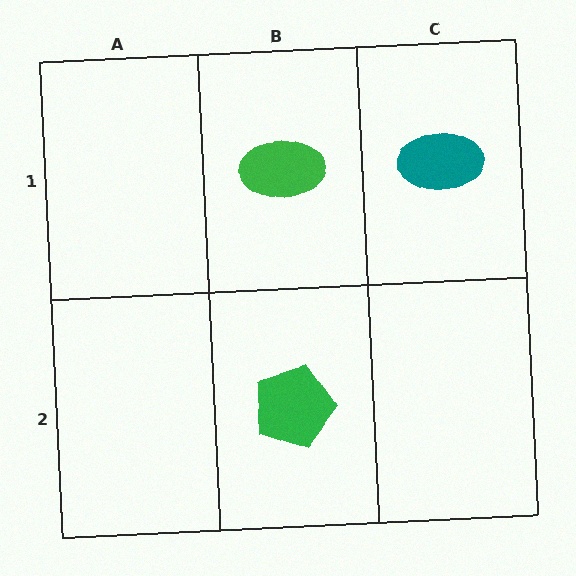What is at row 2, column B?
A green pentagon.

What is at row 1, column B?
A green ellipse.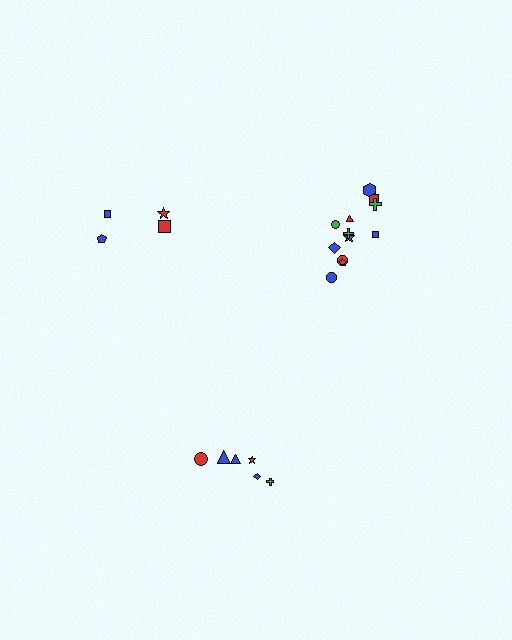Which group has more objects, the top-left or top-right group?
The top-right group.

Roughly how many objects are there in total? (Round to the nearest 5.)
Roughly 20 objects in total.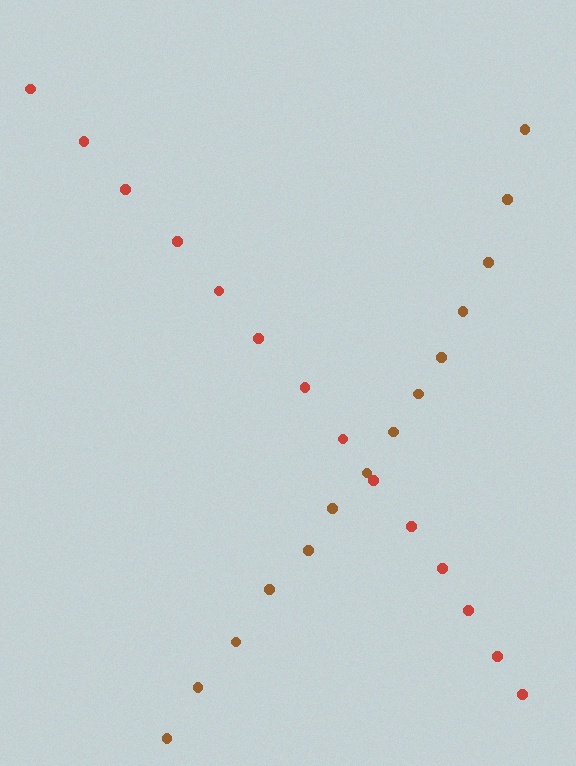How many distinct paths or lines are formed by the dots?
There are 2 distinct paths.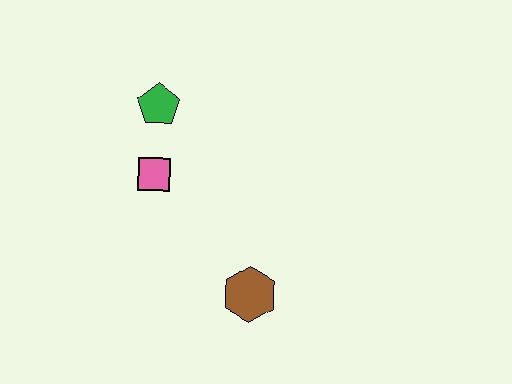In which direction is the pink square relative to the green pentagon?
The pink square is below the green pentagon.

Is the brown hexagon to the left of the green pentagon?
No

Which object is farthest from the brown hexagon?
The green pentagon is farthest from the brown hexagon.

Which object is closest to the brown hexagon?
The pink square is closest to the brown hexagon.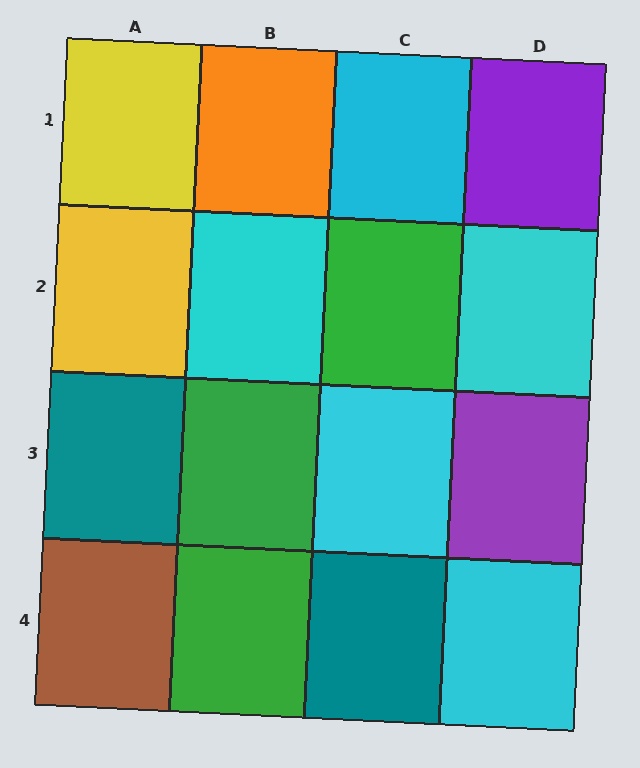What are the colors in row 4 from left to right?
Brown, green, teal, cyan.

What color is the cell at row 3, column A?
Teal.